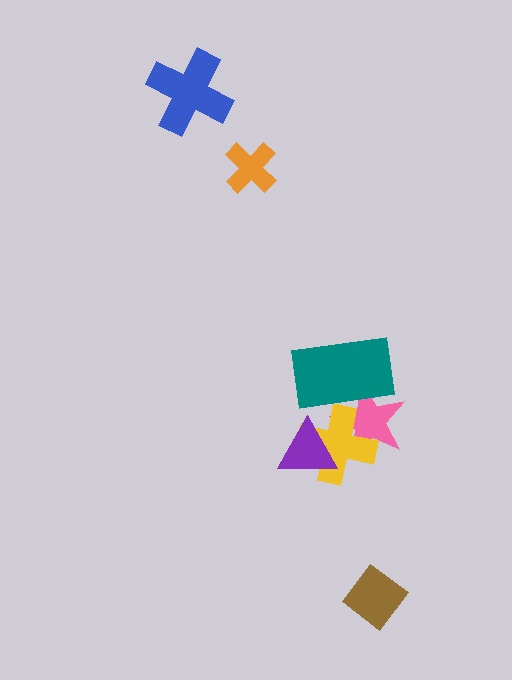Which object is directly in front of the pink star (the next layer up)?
The yellow cross is directly in front of the pink star.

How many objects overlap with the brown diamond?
0 objects overlap with the brown diamond.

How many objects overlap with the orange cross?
0 objects overlap with the orange cross.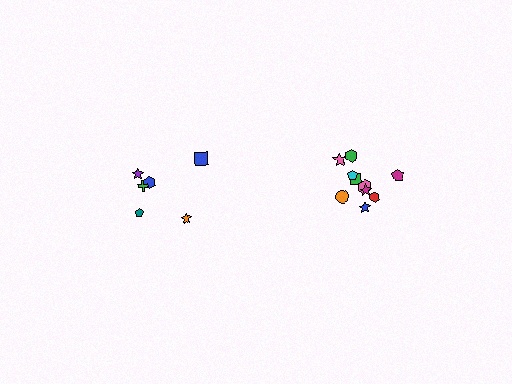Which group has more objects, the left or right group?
The right group.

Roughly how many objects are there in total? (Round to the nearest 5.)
Roughly 15 objects in total.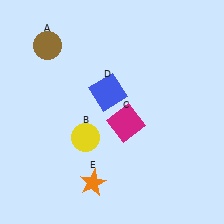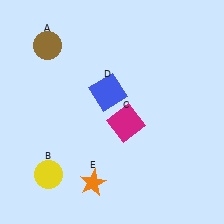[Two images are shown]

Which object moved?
The yellow circle (B) moved left.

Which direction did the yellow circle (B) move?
The yellow circle (B) moved left.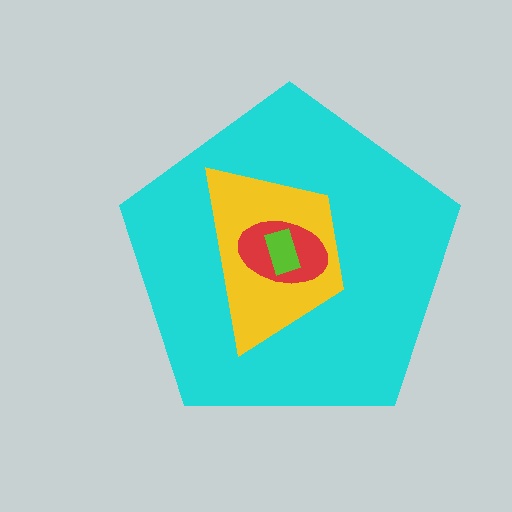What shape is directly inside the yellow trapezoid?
The red ellipse.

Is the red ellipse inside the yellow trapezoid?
Yes.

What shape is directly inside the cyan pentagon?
The yellow trapezoid.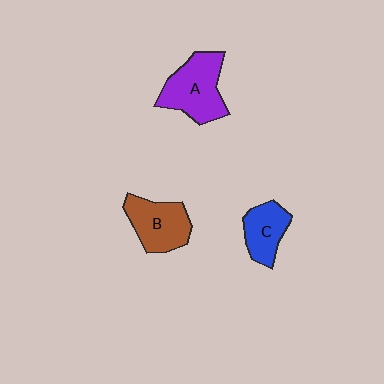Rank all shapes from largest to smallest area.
From largest to smallest: A (purple), B (brown), C (blue).